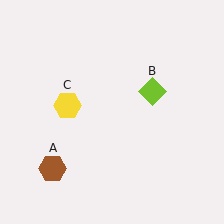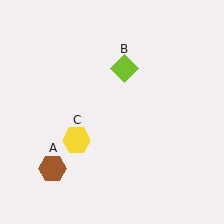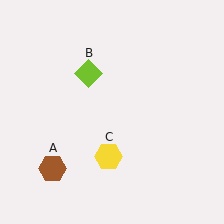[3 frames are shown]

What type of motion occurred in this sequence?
The lime diamond (object B), yellow hexagon (object C) rotated counterclockwise around the center of the scene.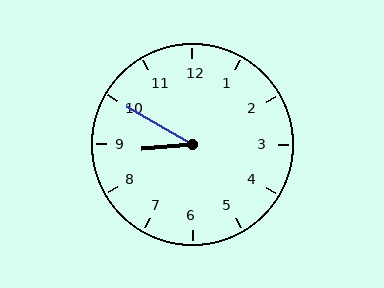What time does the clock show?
8:50.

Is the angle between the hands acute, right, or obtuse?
It is acute.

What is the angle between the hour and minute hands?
Approximately 35 degrees.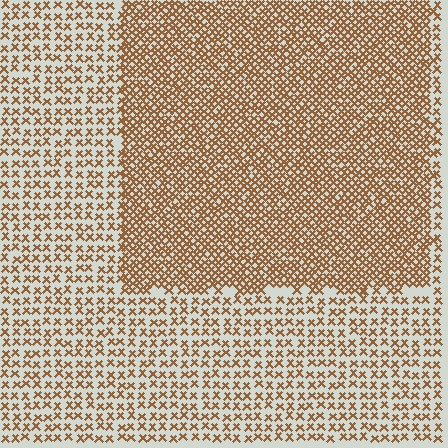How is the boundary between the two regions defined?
The boundary is defined by a change in element density (approximately 2.2x ratio). All elements are the same color, size, and shape.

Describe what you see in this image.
The image contains small brown elements arranged at two different densities. A rectangle-shaped region is visible where the elements are more densely packed than the surrounding area.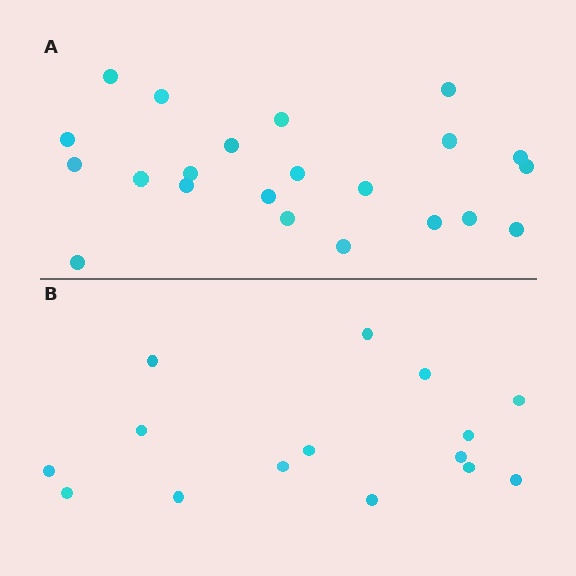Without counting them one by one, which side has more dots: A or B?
Region A (the top region) has more dots.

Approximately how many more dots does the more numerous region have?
Region A has roughly 8 or so more dots than region B.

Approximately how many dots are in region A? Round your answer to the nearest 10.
About 20 dots. (The exact count is 22, which rounds to 20.)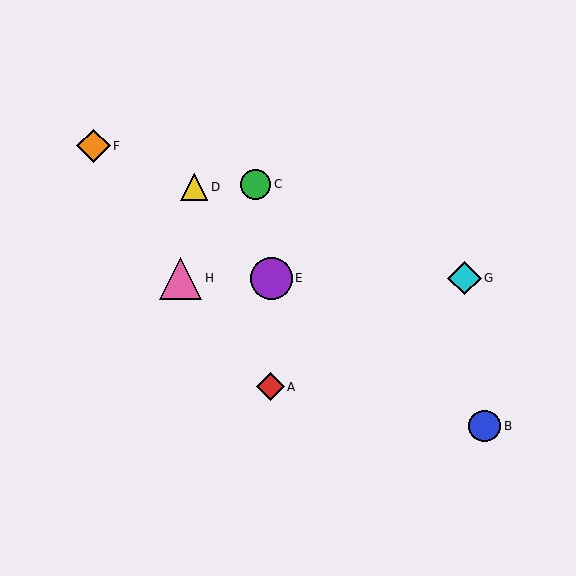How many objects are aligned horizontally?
3 objects (E, G, H) are aligned horizontally.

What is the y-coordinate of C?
Object C is at y≈184.